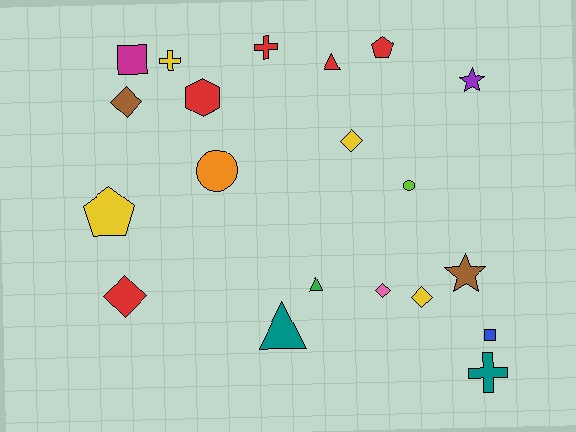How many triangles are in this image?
There are 3 triangles.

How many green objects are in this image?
There is 1 green object.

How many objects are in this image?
There are 20 objects.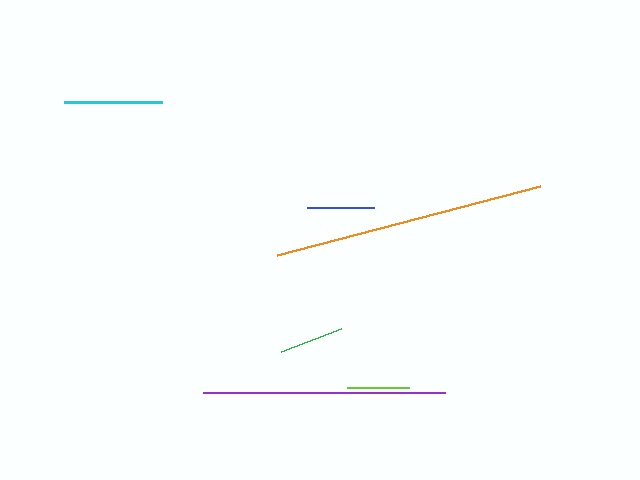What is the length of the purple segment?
The purple segment is approximately 242 pixels long.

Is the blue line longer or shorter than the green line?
The blue line is longer than the green line.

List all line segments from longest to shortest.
From longest to shortest: orange, purple, cyan, blue, green, lime.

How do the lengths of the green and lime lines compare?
The green and lime lines are approximately the same length.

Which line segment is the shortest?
The lime line is the shortest at approximately 62 pixels.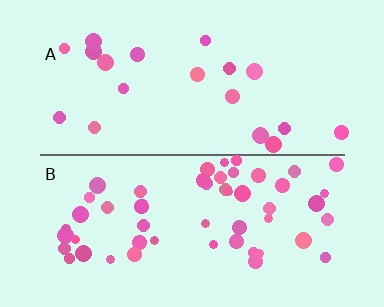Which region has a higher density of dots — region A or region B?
B (the bottom).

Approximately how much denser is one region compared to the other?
Approximately 2.7× — region B over region A.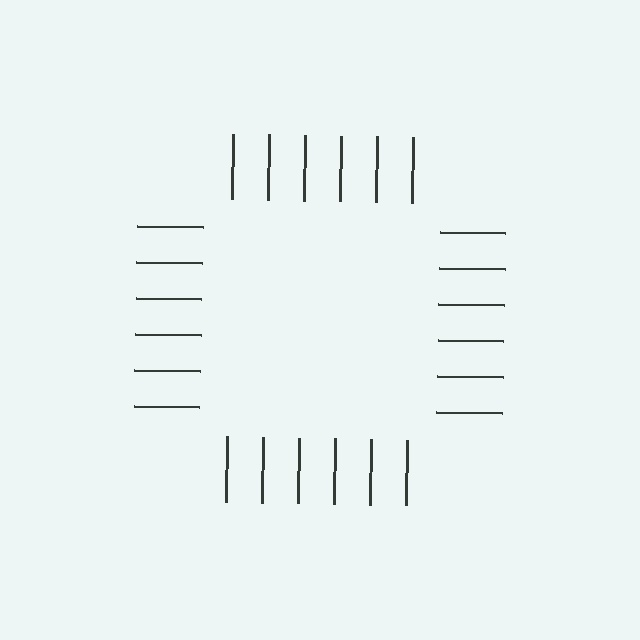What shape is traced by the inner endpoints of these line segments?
An illusory square — the line segments terminate on its edges but no continuous stroke is drawn.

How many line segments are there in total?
24 — 6 along each of the 4 edges.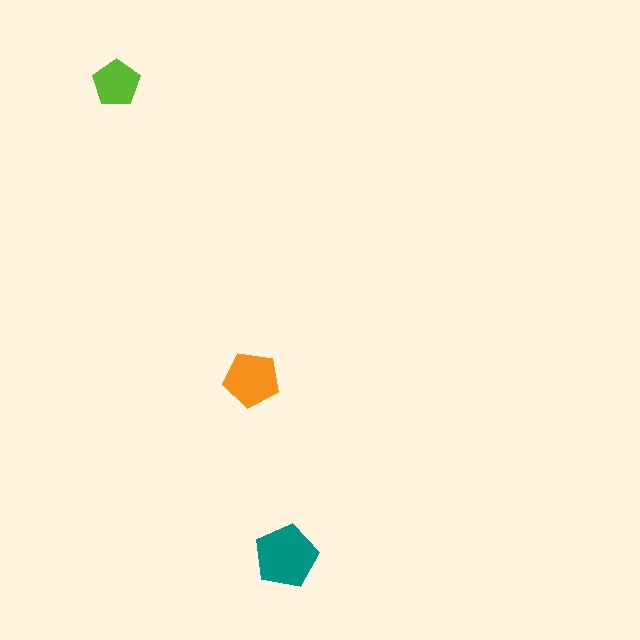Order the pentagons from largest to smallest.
the teal one, the orange one, the lime one.